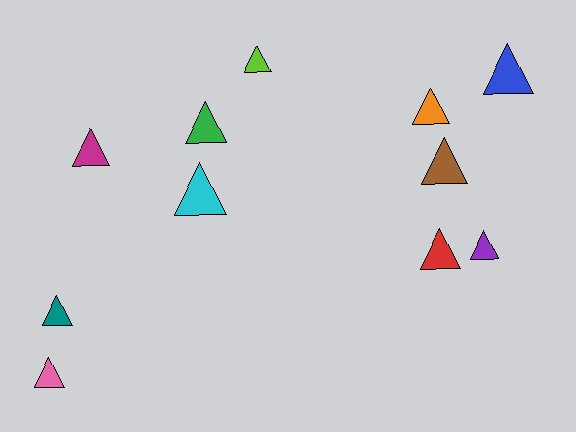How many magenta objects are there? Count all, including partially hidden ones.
There is 1 magenta object.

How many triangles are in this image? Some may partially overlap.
There are 11 triangles.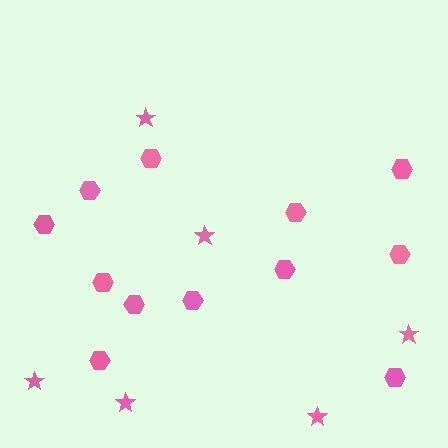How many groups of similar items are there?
There are 2 groups: one group of stars (6) and one group of hexagons (12).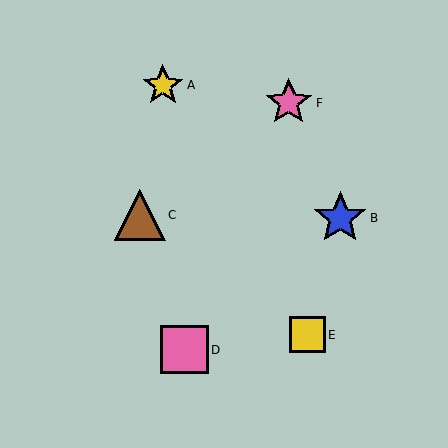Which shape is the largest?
The blue star (labeled B) is the largest.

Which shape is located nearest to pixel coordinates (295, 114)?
The pink star (labeled F) at (288, 102) is nearest to that location.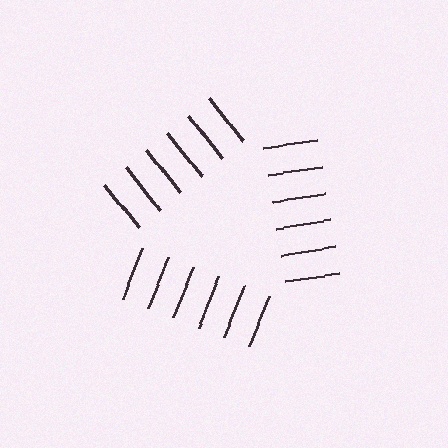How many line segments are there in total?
18 — 6 along each of the 3 edges.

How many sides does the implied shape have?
3 sides — the line-ends trace a triangle.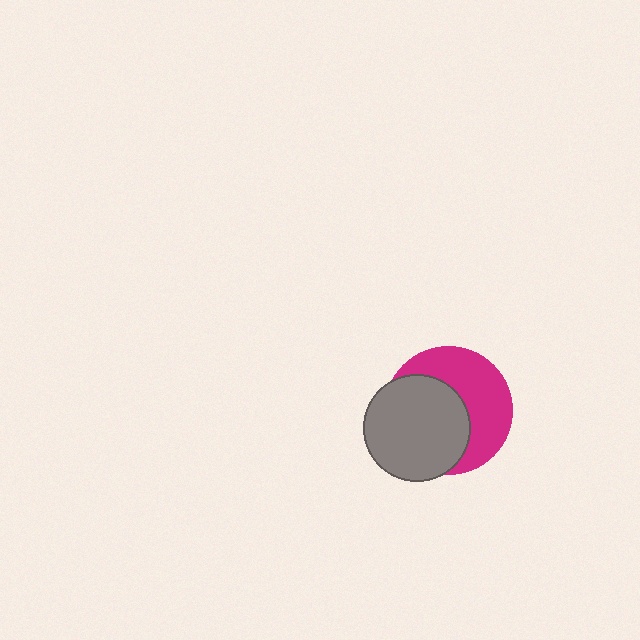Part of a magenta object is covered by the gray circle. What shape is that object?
It is a circle.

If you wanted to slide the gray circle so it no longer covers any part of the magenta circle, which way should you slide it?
Slide it toward the lower-left — that is the most direct way to separate the two shapes.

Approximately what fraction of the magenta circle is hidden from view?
Roughly 51% of the magenta circle is hidden behind the gray circle.